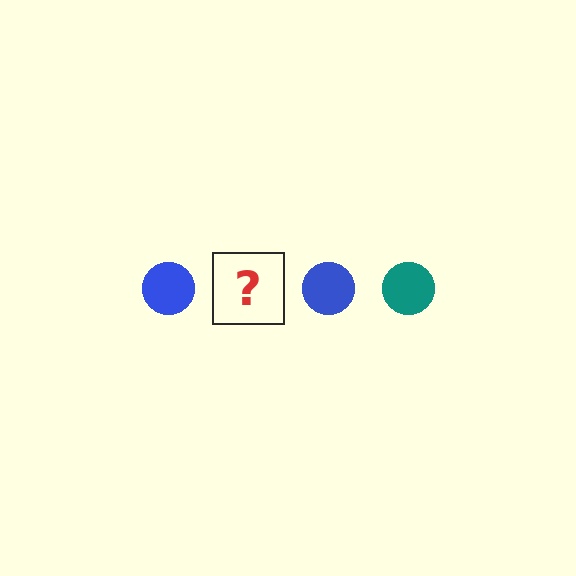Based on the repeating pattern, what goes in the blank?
The blank should be a teal circle.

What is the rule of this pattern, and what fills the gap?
The rule is that the pattern cycles through blue, teal circles. The gap should be filled with a teal circle.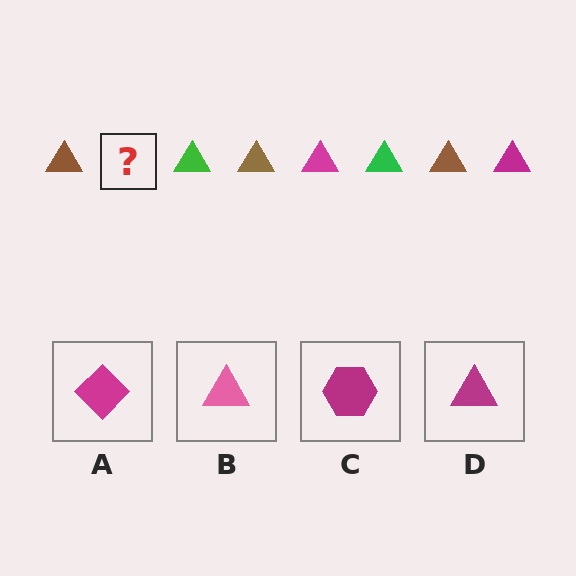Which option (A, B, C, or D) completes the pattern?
D.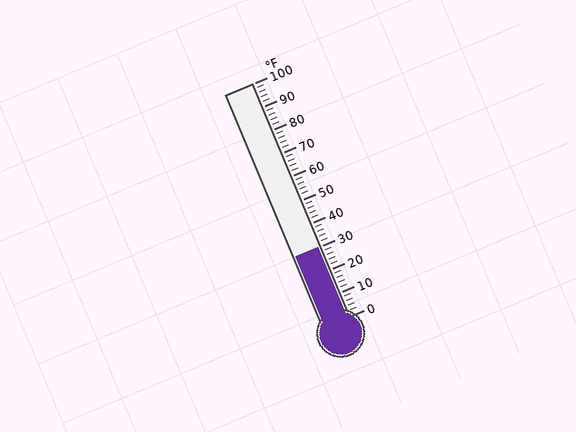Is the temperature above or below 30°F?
The temperature is at 30°F.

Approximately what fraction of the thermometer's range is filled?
The thermometer is filled to approximately 30% of its range.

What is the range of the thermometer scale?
The thermometer scale ranges from 0°F to 100°F.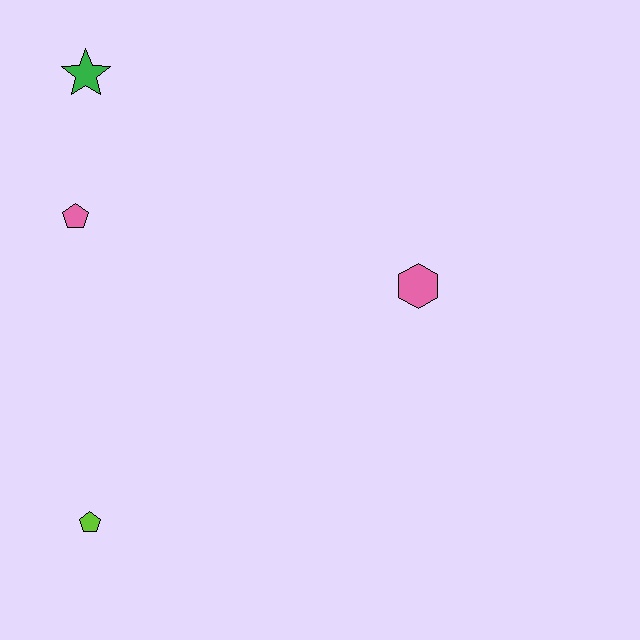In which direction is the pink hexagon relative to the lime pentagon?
The pink hexagon is to the right of the lime pentagon.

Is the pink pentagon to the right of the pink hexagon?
No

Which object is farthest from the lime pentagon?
The green star is farthest from the lime pentagon.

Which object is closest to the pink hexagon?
The pink pentagon is closest to the pink hexagon.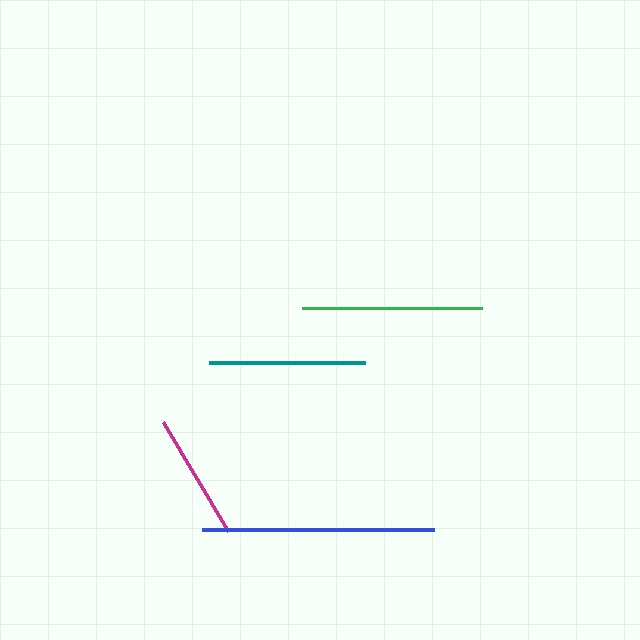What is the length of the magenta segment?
The magenta segment is approximately 127 pixels long.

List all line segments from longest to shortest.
From longest to shortest: blue, green, teal, magenta.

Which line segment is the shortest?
The magenta line is the shortest at approximately 127 pixels.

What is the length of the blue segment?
The blue segment is approximately 232 pixels long.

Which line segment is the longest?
The blue line is the longest at approximately 232 pixels.